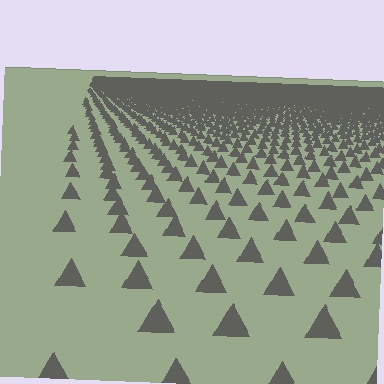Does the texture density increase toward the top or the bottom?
Density increases toward the top.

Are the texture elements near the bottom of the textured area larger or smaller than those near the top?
Larger. Near the bottom, elements are closer to the viewer and appear at a bigger on-screen size.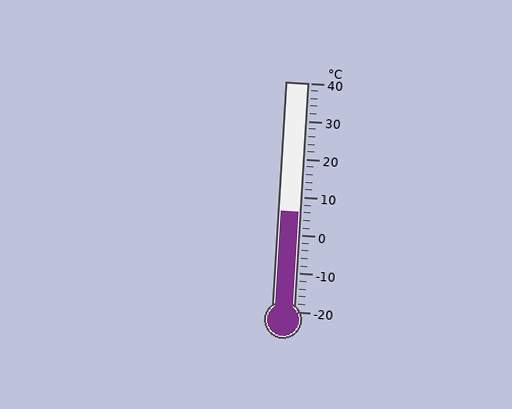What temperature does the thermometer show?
The thermometer shows approximately 6°C.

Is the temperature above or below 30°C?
The temperature is below 30°C.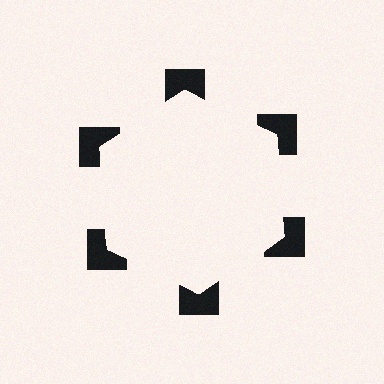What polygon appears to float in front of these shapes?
An illusory hexagon — its edges are inferred from the aligned wedge cuts in the notched squares, not physically drawn.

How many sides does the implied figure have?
6 sides.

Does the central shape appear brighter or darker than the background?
It typically appears slightly brighter than the background, even though no actual brightness change is drawn.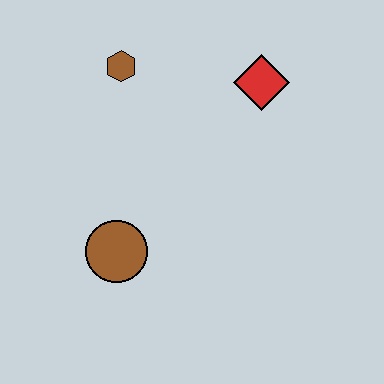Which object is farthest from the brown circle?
The red diamond is farthest from the brown circle.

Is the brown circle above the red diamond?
No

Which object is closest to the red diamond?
The brown hexagon is closest to the red diamond.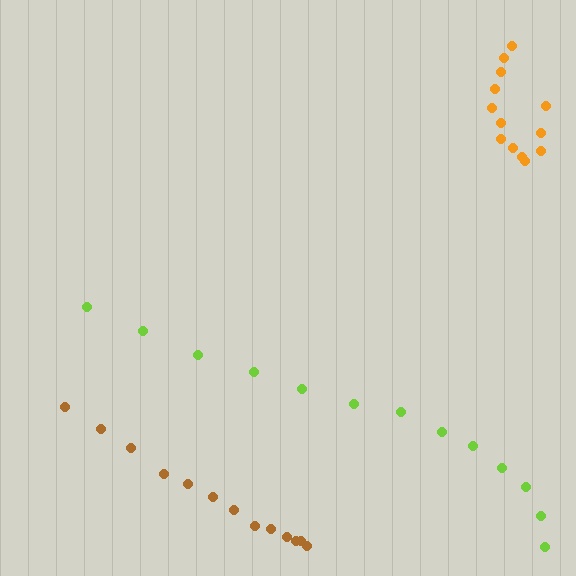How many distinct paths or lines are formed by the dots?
There are 3 distinct paths.